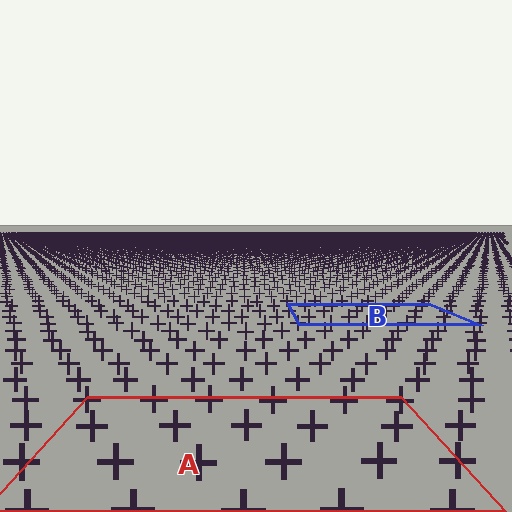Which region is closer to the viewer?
Region A is closer. The texture elements there are larger and more spread out.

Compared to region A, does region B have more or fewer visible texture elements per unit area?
Region B has more texture elements per unit area — they are packed more densely because it is farther away.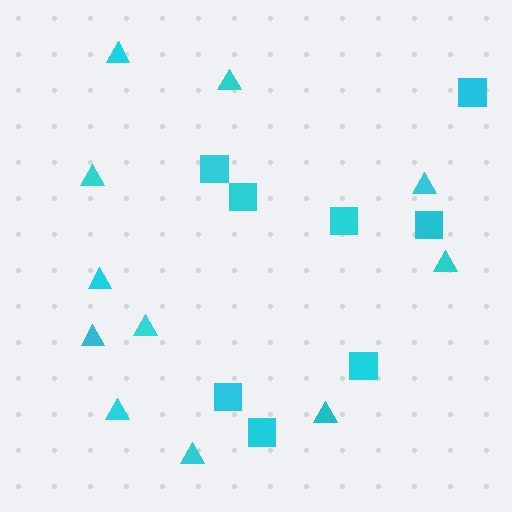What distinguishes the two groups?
There are 2 groups: one group of triangles (11) and one group of squares (8).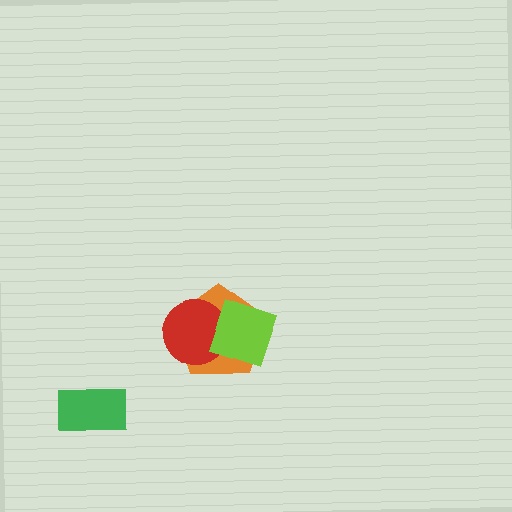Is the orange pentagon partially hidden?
Yes, it is partially covered by another shape.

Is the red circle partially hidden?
Yes, it is partially covered by another shape.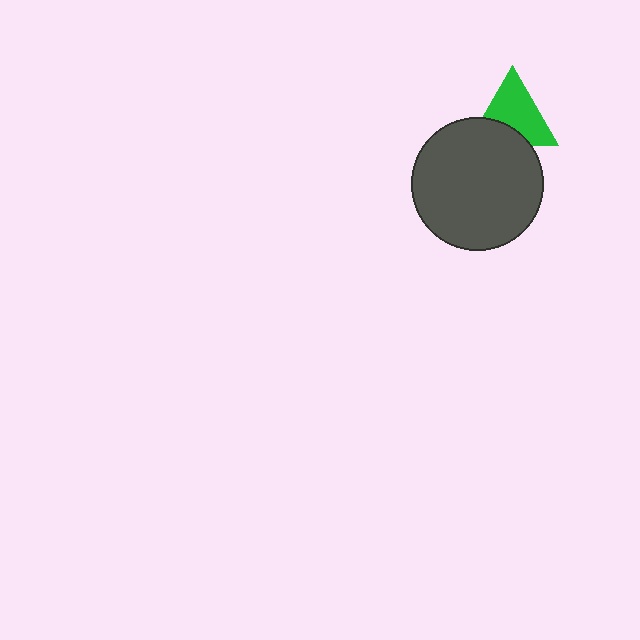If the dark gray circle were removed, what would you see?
You would see the complete green triangle.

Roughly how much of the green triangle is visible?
Most of it is visible (roughly 69%).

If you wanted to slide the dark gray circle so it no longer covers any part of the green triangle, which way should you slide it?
Slide it down — that is the most direct way to separate the two shapes.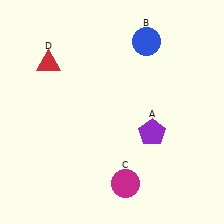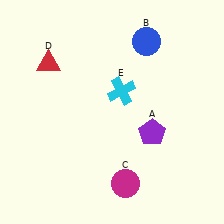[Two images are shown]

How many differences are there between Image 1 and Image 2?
There is 1 difference between the two images.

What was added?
A cyan cross (E) was added in Image 2.